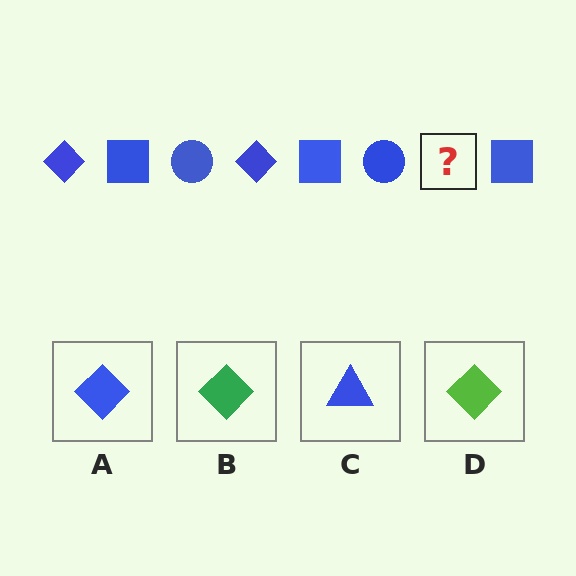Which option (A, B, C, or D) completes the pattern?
A.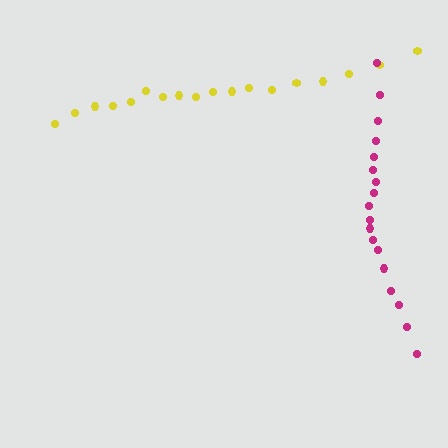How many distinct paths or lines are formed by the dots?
There are 2 distinct paths.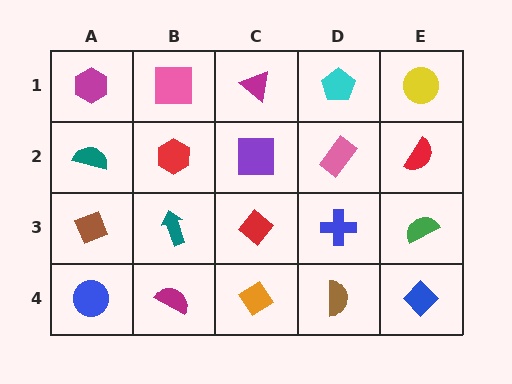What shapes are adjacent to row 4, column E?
A green semicircle (row 3, column E), a brown semicircle (row 4, column D).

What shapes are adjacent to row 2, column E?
A yellow circle (row 1, column E), a green semicircle (row 3, column E), a pink rectangle (row 2, column D).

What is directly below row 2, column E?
A green semicircle.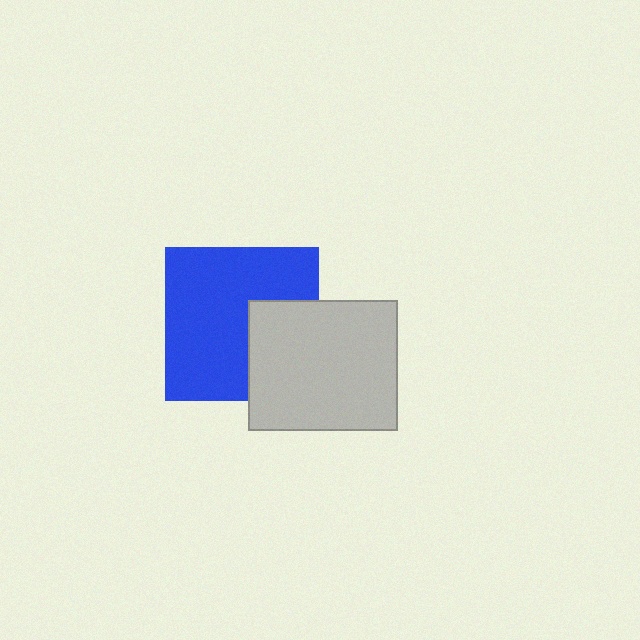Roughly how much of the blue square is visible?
Most of it is visible (roughly 69%).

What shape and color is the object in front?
The object in front is a light gray rectangle.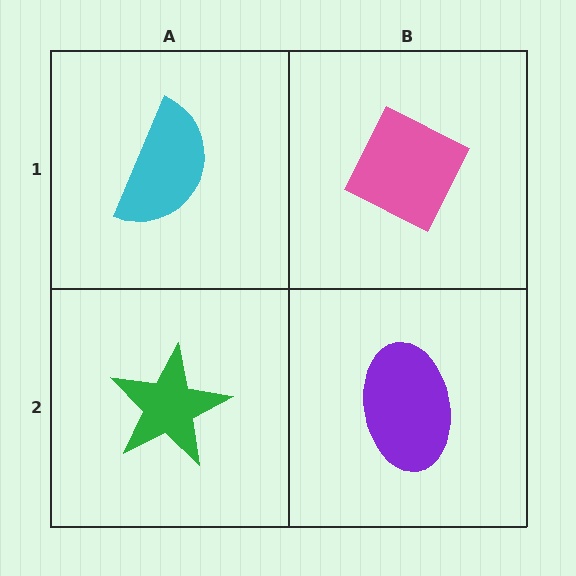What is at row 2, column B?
A purple ellipse.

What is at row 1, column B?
A pink diamond.